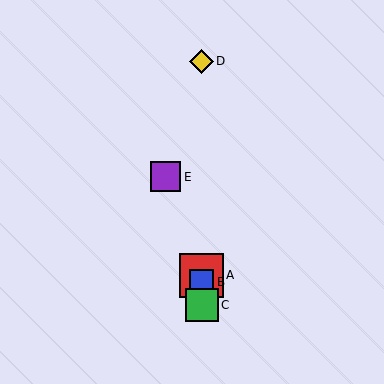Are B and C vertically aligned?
Yes, both are at x≈202.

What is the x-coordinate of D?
Object D is at x≈202.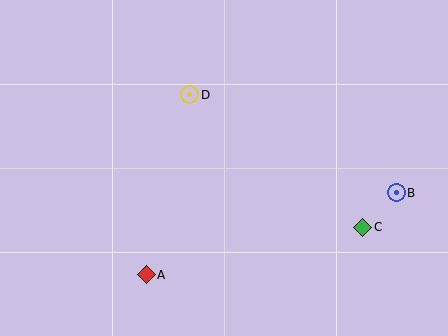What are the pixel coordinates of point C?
Point C is at (363, 227).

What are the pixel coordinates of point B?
Point B is at (396, 193).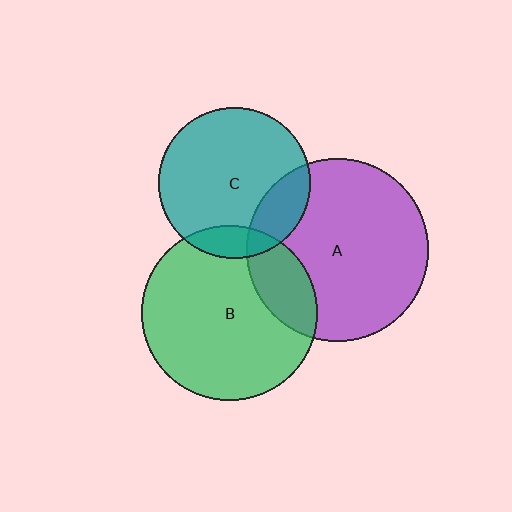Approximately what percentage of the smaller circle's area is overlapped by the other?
Approximately 20%.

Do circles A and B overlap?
Yes.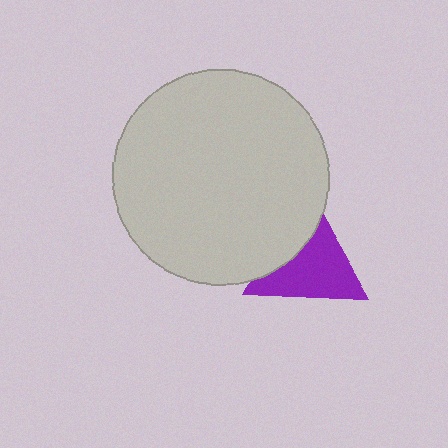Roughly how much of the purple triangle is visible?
Most of it is visible (roughly 67%).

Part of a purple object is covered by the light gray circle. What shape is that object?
It is a triangle.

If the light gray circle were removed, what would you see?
You would see the complete purple triangle.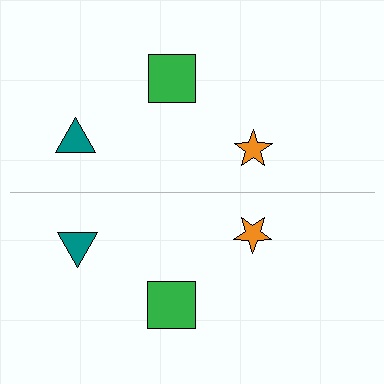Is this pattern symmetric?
Yes, this pattern has bilateral (reflection) symmetry.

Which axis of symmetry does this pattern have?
The pattern has a horizontal axis of symmetry running through the center of the image.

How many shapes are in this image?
There are 6 shapes in this image.